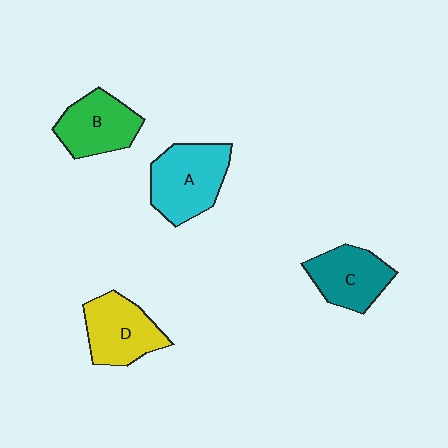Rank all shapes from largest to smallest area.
From largest to smallest: A (cyan), D (yellow), B (green), C (teal).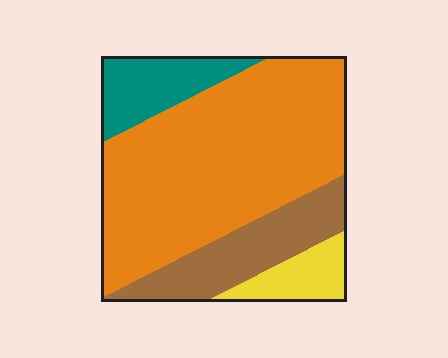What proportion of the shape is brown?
Brown takes up about one fifth (1/5) of the shape.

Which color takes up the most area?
Orange, at roughly 60%.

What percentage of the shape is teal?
Teal covers 12% of the shape.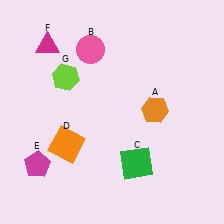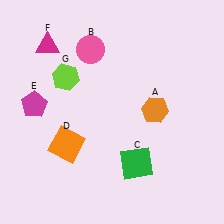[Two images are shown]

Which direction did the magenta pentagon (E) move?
The magenta pentagon (E) moved up.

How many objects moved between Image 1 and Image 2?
1 object moved between the two images.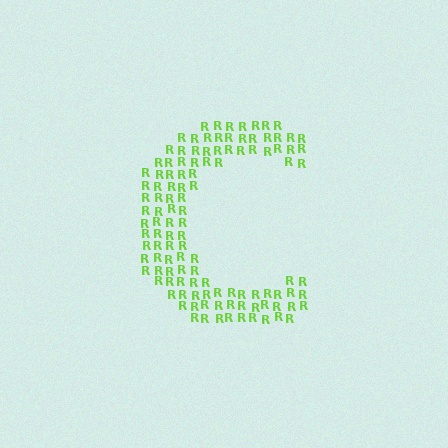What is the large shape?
The large shape is the letter C.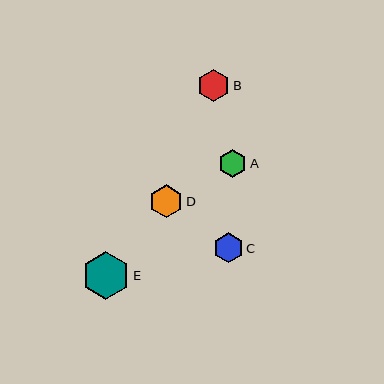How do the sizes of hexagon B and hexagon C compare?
Hexagon B and hexagon C are approximately the same size.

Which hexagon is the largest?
Hexagon E is the largest with a size of approximately 48 pixels.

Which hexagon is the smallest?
Hexagon A is the smallest with a size of approximately 28 pixels.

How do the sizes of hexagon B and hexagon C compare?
Hexagon B and hexagon C are approximately the same size.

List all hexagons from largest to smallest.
From largest to smallest: E, D, B, C, A.